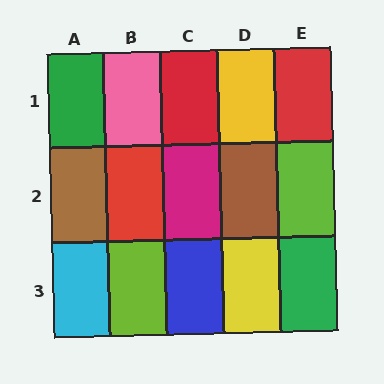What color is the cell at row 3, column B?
Lime.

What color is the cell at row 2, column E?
Lime.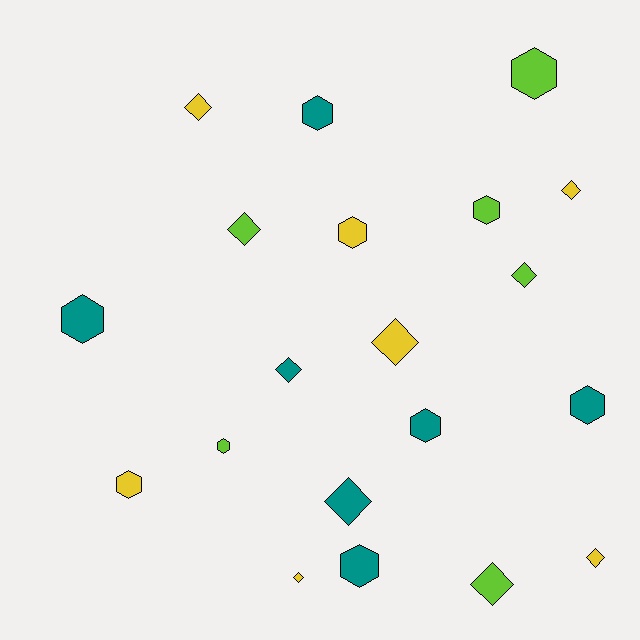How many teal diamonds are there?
There are 2 teal diamonds.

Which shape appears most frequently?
Diamond, with 10 objects.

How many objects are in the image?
There are 20 objects.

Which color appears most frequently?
Teal, with 7 objects.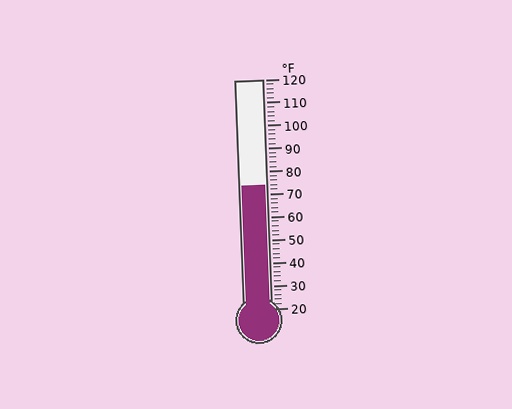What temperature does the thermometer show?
The thermometer shows approximately 74°F.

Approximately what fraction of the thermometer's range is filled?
The thermometer is filled to approximately 55% of its range.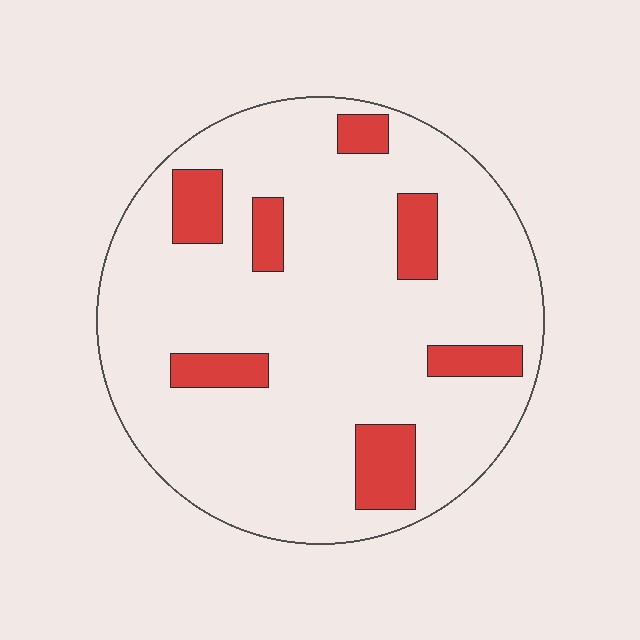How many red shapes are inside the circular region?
7.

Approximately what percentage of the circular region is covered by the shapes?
Approximately 15%.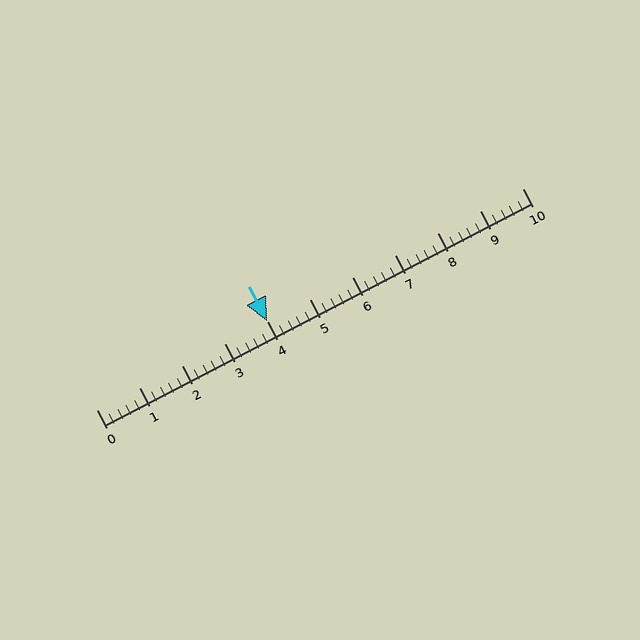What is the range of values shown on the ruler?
The ruler shows values from 0 to 10.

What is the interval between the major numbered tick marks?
The major tick marks are spaced 1 units apart.